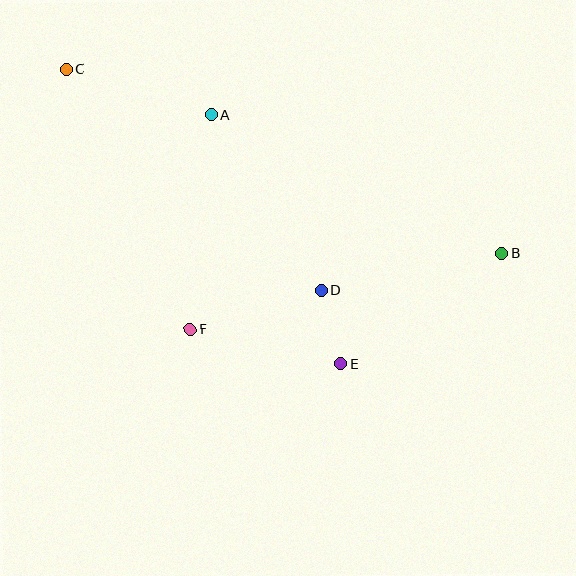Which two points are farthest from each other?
Points B and C are farthest from each other.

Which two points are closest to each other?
Points D and E are closest to each other.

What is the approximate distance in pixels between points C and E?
The distance between C and E is approximately 403 pixels.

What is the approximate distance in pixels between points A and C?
The distance between A and C is approximately 152 pixels.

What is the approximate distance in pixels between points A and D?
The distance between A and D is approximately 207 pixels.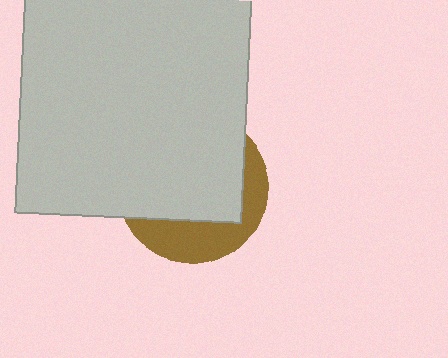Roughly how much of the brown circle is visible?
A small part of it is visible (roughly 32%).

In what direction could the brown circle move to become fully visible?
The brown circle could move down. That would shift it out from behind the light gray rectangle entirely.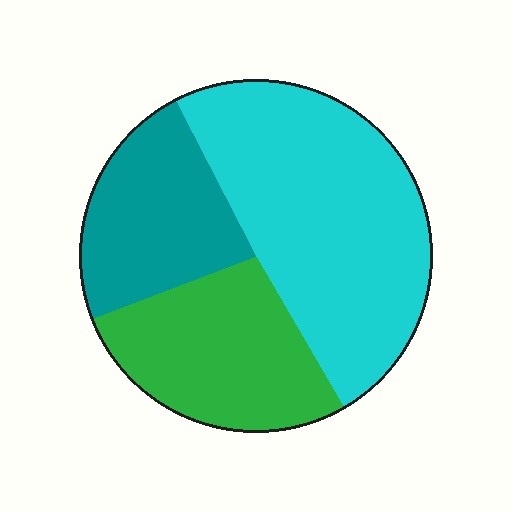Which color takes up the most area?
Cyan, at roughly 50%.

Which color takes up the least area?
Teal, at roughly 25%.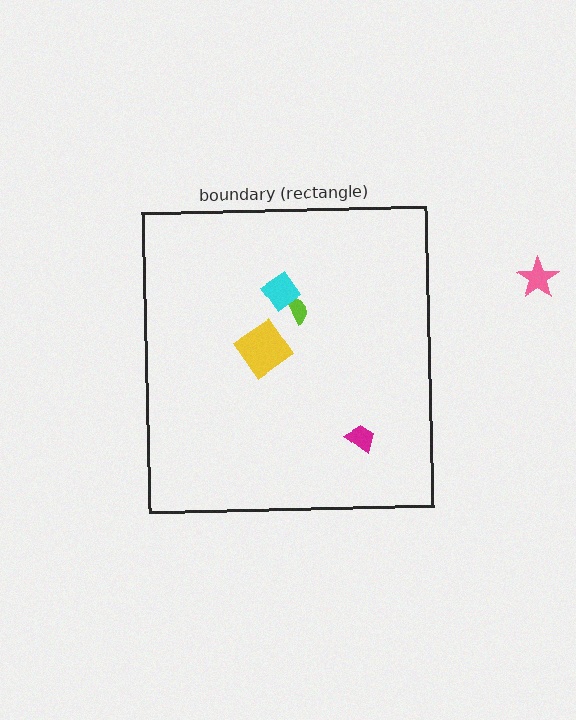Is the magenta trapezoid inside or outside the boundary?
Inside.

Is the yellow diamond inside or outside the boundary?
Inside.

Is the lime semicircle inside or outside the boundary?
Inside.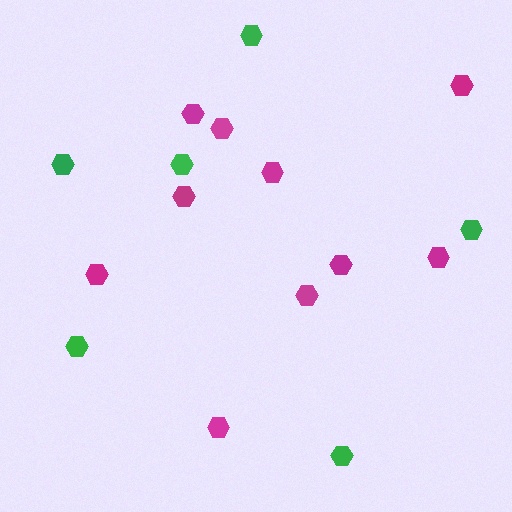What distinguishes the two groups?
There are 2 groups: one group of green hexagons (6) and one group of magenta hexagons (10).